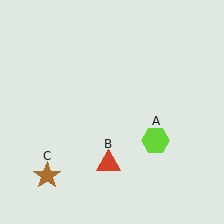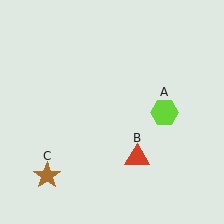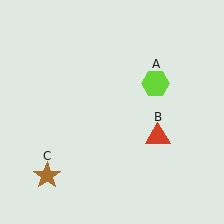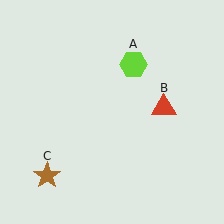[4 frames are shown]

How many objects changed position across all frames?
2 objects changed position: lime hexagon (object A), red triangle (object B).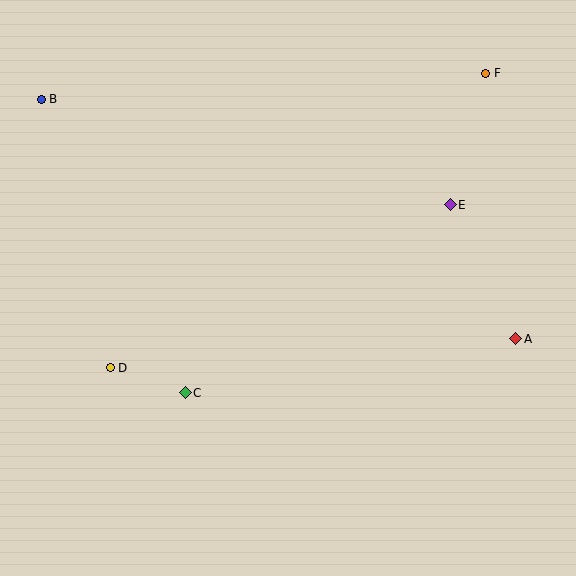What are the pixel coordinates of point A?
Point A is at (516, 339).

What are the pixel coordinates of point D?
Point D is at (110, 368).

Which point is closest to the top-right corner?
Point F is closest to the top-right corner.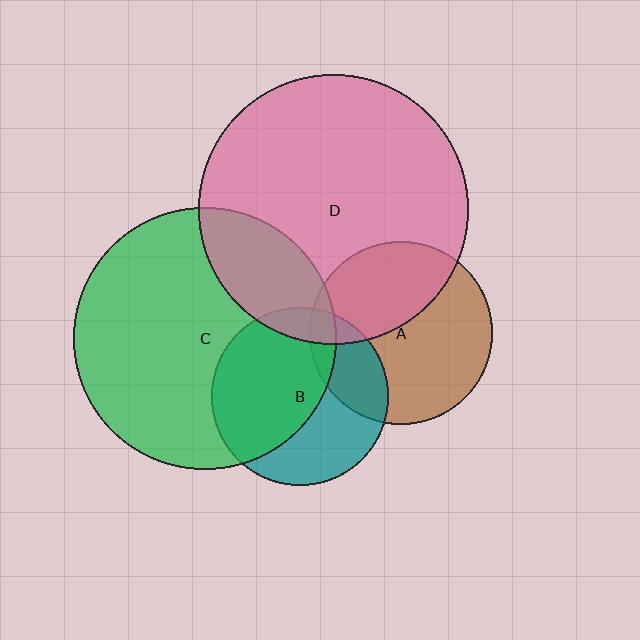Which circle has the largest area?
Circle D (pink).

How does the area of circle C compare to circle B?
Approximately 2.2 times.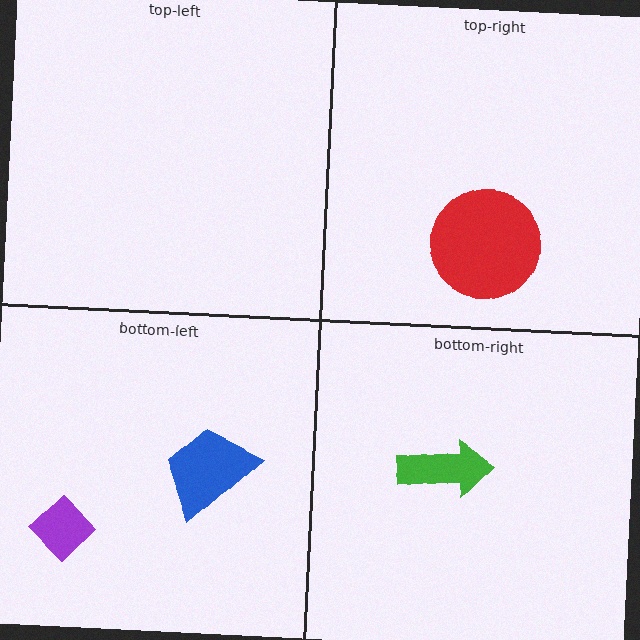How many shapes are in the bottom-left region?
2.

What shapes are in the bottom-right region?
The green arrow.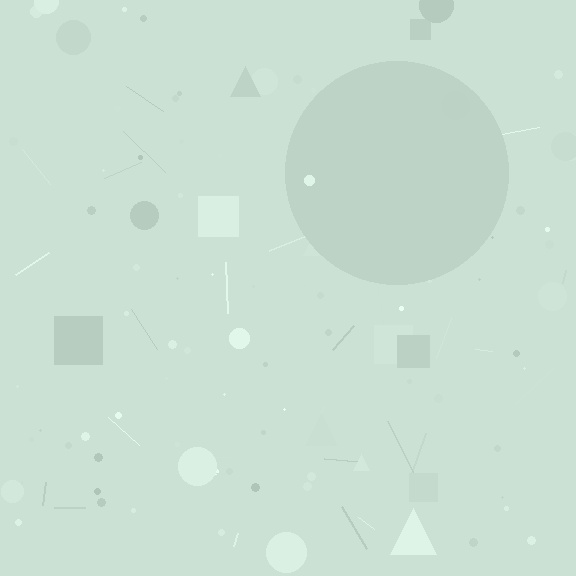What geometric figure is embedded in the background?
A circle is embedded in the background.